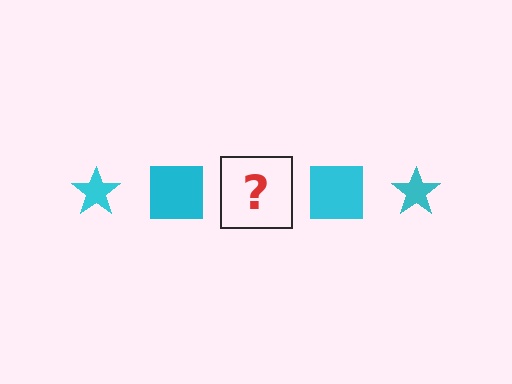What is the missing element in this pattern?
The missing element is a cyan star.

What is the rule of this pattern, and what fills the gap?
The rule is that the pattern cycles through star, square shapes in cyan. The gap should be filled with a cyan star.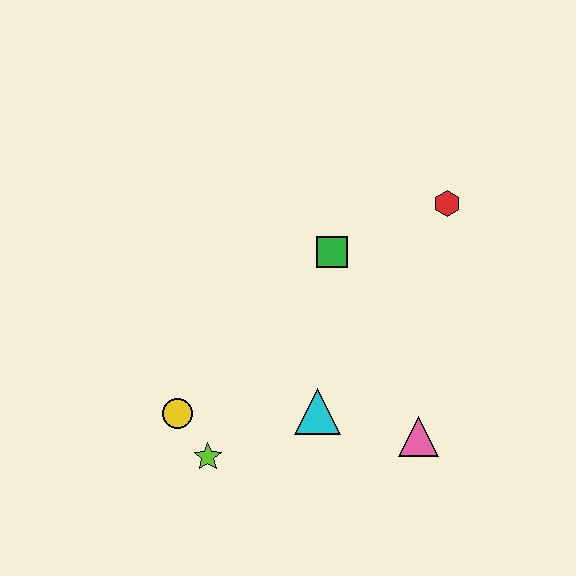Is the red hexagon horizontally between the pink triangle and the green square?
No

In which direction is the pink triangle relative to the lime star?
The pink triangle is to the right of the lime star.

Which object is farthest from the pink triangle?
The yellow circle is farthest from the pink triangle.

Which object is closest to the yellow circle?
The lime star is closest to the yellow circle.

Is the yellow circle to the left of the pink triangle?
Yes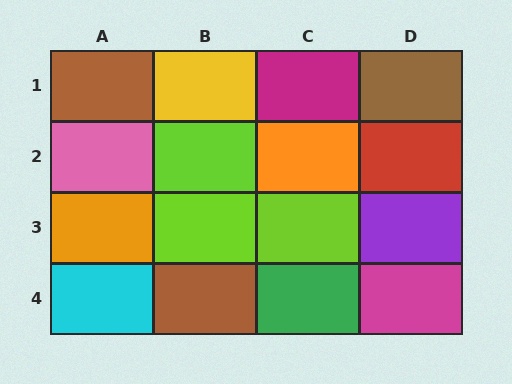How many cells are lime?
3 cells are lime.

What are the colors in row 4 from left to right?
Cyan, brown, green, magenta.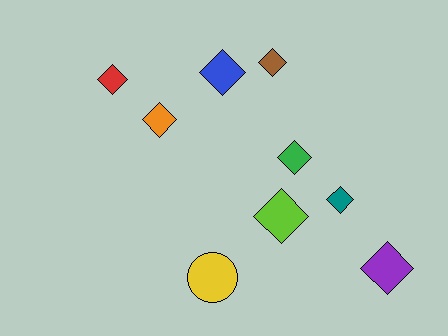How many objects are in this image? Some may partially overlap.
There are 9 objects.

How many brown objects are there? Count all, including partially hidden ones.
There is 1 brown object.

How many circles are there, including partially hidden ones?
There is 1 circle.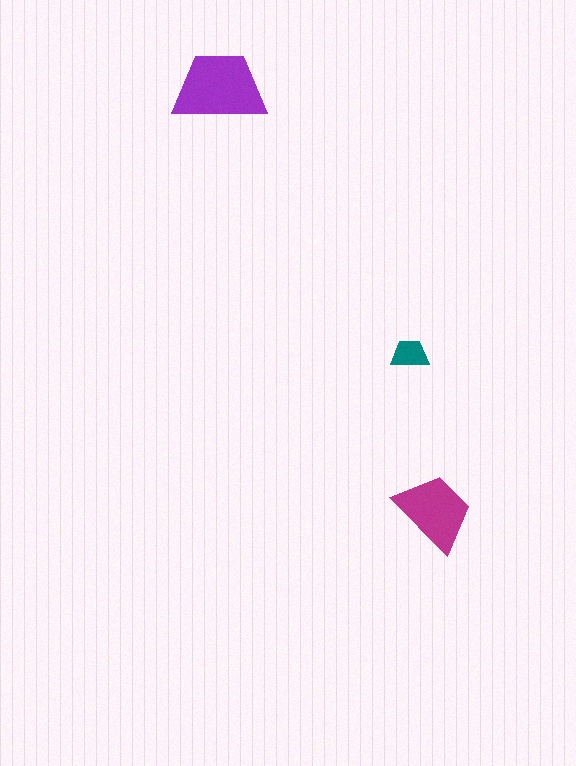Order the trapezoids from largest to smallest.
the purple one, the magenta one, the teal one.